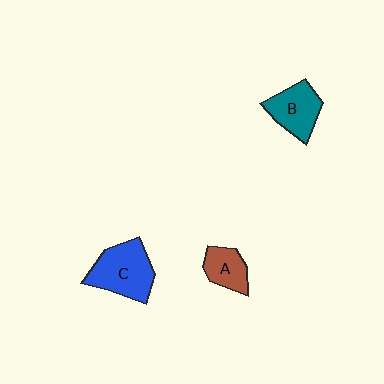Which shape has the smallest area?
Shape A (brown).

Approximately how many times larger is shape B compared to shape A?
Approximately 1.4 times.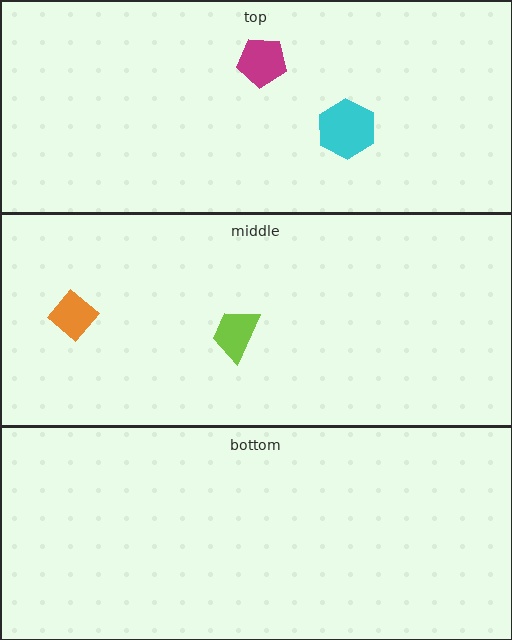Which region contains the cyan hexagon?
The top region.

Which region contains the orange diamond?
The middle region.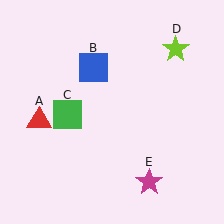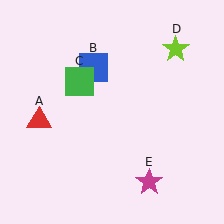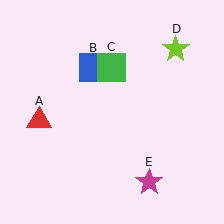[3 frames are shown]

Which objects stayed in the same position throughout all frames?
Red triangle (object A) and blue square (object B) and lime star (object D) and magenta star (object E) remained stationary.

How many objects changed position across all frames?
1 object changed position: green square (object C).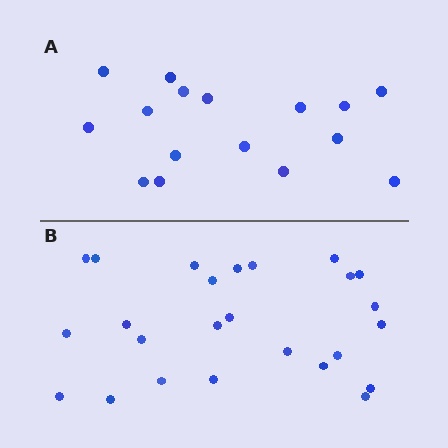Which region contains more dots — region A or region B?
Region B (the bottom region) has more dots.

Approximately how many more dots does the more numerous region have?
Region B has roughly 8 or so more dots than region A.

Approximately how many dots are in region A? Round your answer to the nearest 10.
About 20 dots. (The exact count is 16, which rounds to 20.)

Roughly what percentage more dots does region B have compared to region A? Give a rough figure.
About 55% more.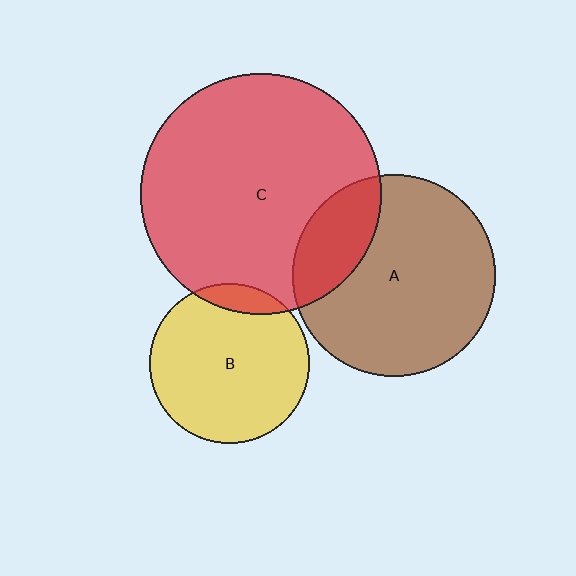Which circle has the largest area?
Circle C (red).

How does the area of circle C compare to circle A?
Approximately 1.4 times.